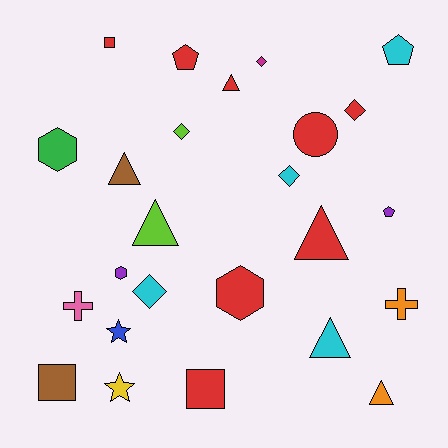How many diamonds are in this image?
There are 5 diamonds.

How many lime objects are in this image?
There are 2 lime objects.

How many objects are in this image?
There are 25 objects.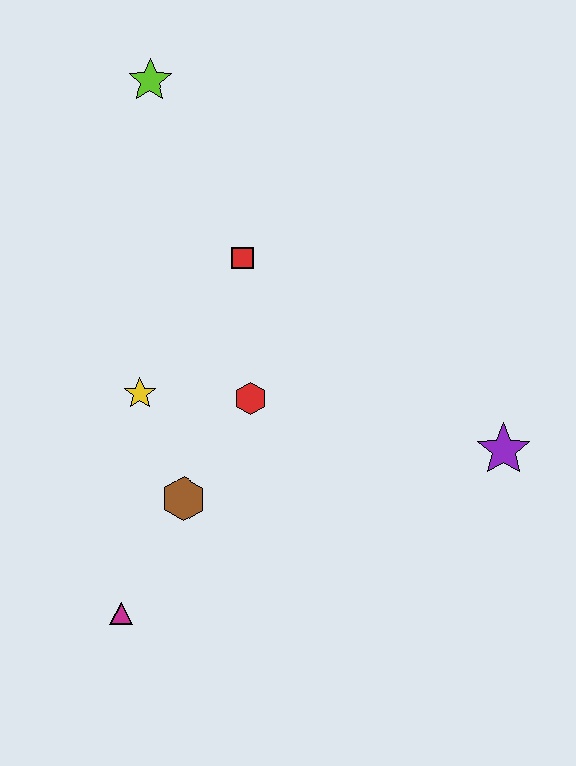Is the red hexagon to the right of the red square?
Yes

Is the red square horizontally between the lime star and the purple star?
Yes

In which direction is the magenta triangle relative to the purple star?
The magenta triangle is to the left of the purple star.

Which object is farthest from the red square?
The magenta triangle is farthest from the red square.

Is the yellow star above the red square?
No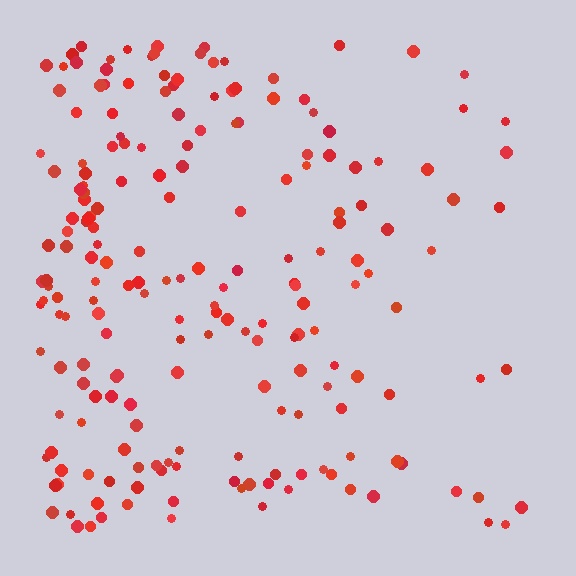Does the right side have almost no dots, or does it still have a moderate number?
Still a moderate number, just noticeably fewer than the left.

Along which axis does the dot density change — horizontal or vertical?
Horizontal.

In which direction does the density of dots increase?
From right to left, with the left side densest.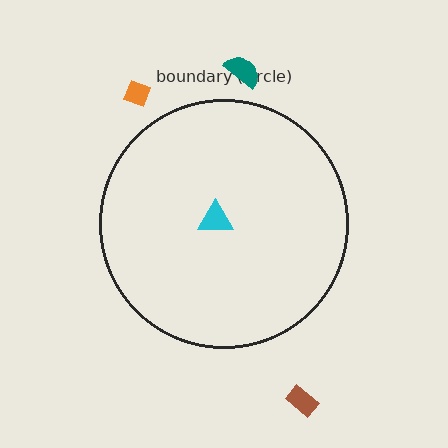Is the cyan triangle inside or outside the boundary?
Inside.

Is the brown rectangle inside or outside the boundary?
Outside.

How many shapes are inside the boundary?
1 inside, 3 outside.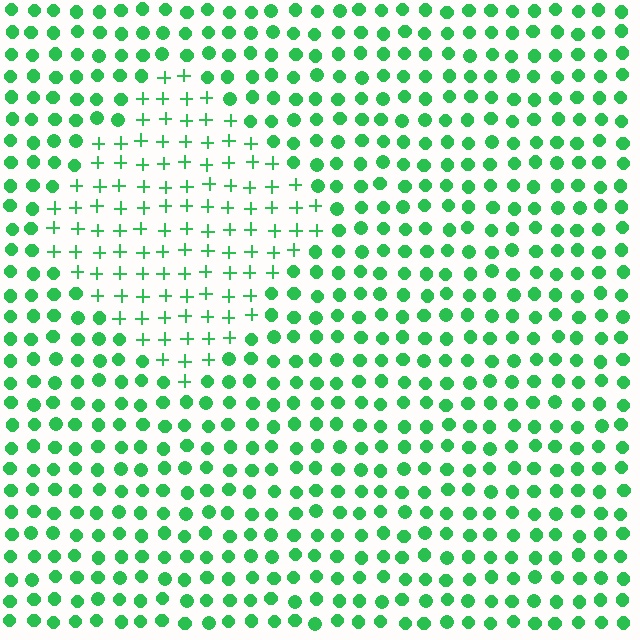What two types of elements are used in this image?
The image uses plus signs inside the diamond region and circles outside it.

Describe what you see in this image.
The image is filled with small green elements arranged in a uniform grid. A diamond-shaped region contains plus signs, while the surrounding area contains circles. The boundary is defined purely by the change in element shape.